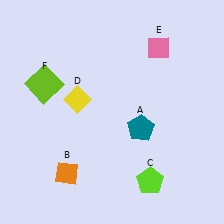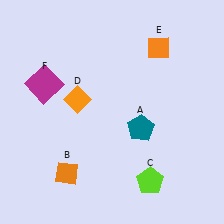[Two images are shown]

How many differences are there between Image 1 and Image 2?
There are 3 differences between the two images.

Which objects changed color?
D changed from yellow to orange. E changed from pink to orange. F changed from lime to magenta.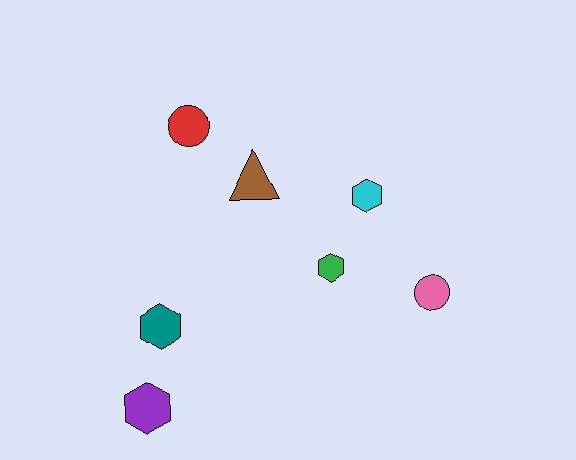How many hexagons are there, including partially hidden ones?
There are 4 hexagons.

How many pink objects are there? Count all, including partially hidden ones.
There is 1 pink object.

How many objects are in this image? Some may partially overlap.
There are 7 objects.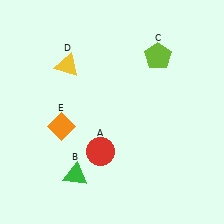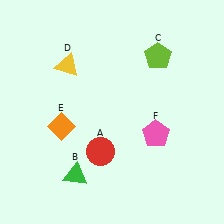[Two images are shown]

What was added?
A pink pentagon (F) was added in Image 2.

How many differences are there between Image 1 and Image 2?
There is 1 difference between the two images.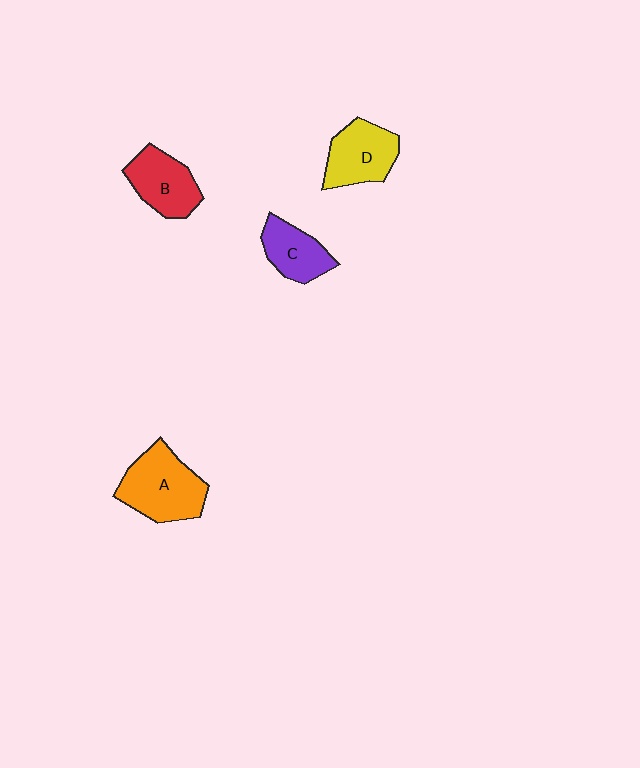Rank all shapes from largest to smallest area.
From largest to smallest: A (orange), D (yellow), B (red), C (purple).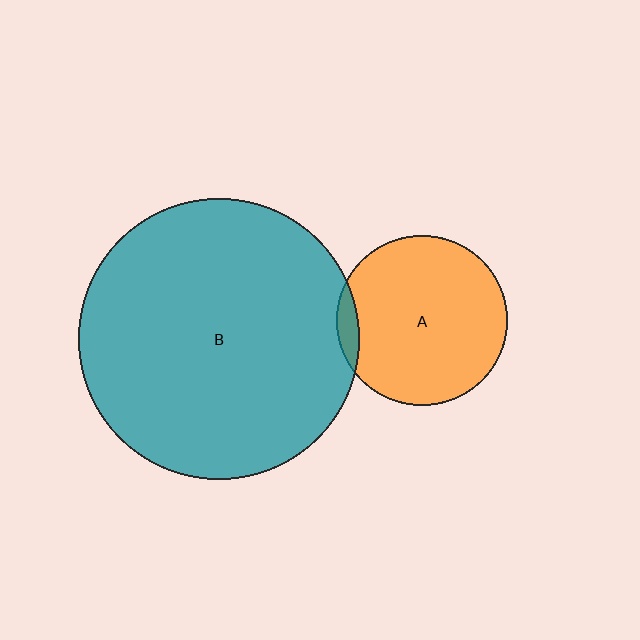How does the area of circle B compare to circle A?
Approximately 2.7 times.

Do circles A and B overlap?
Yes.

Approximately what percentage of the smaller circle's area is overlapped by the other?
Approximately 5%.